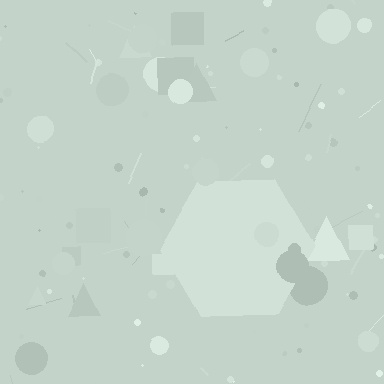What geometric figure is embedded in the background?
A hexagon is embedded in the background.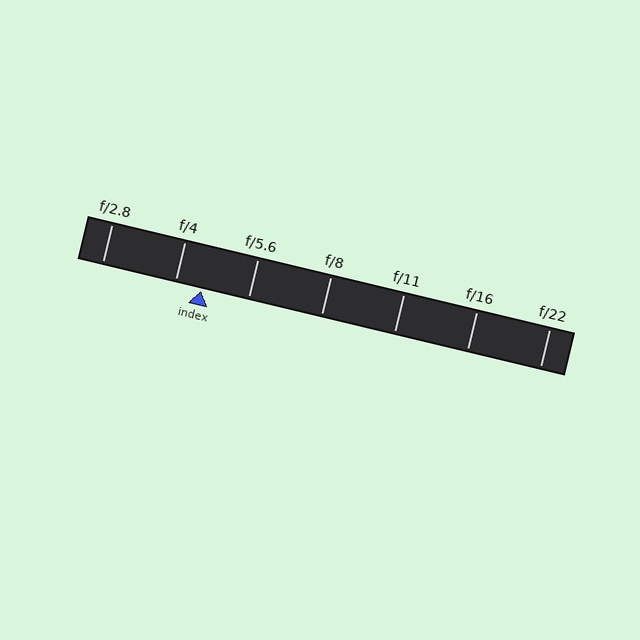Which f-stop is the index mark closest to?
The index mark is closest to f/4.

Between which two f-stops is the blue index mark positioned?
The index mark is between f/4 and f/5.6.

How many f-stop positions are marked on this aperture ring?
There are 7 f-stop positions marked.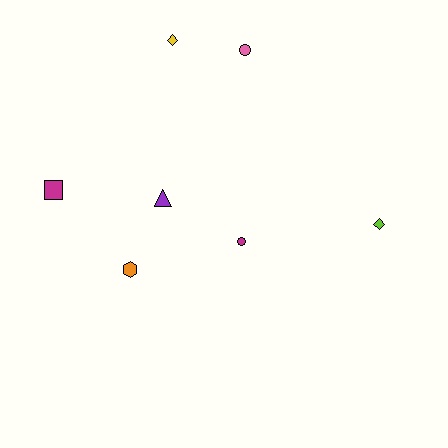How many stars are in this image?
There are no stars.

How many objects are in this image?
There are 7 objects.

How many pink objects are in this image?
There is 1 pink object.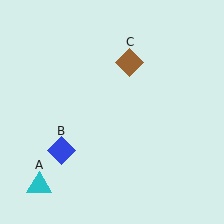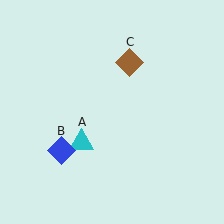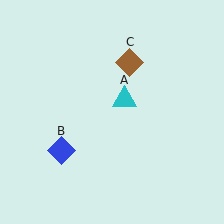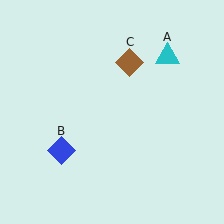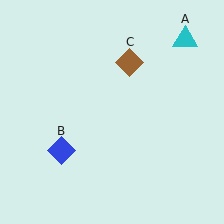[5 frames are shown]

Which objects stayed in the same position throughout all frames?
Blue diamond (object B) and brown diamond (object C) remained stationary.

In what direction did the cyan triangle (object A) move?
The cyan triangle (object A) moved up and to the right.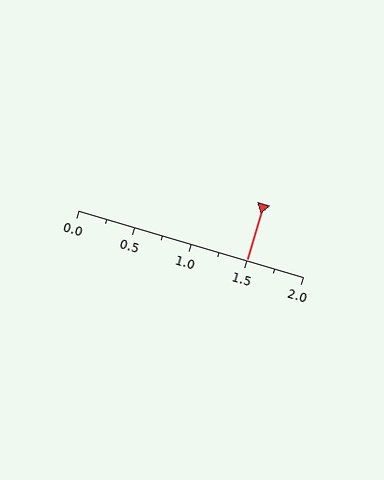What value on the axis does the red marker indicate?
The marker indicates approximately 1.5.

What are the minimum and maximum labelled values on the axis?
The axis runs from 0.0 to 2.0.